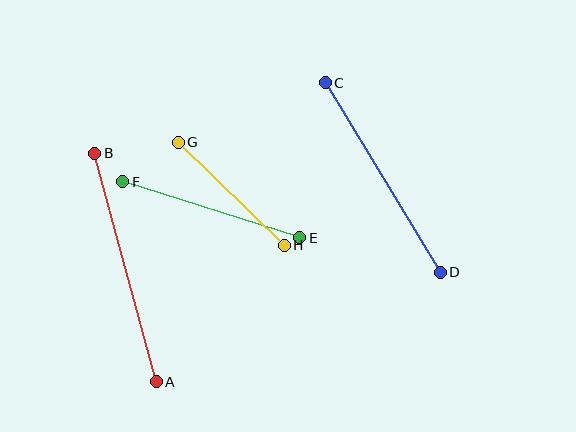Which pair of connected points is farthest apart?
Points A and B are farthest apart.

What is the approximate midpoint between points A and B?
The midpoint is at approximately (125, 267) pixels.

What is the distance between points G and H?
The distance is approximately 148 pixels.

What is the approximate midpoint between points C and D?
The midpoint is at approximately (383, 177) pixels.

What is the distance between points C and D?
The distance is approximately 222 pixels.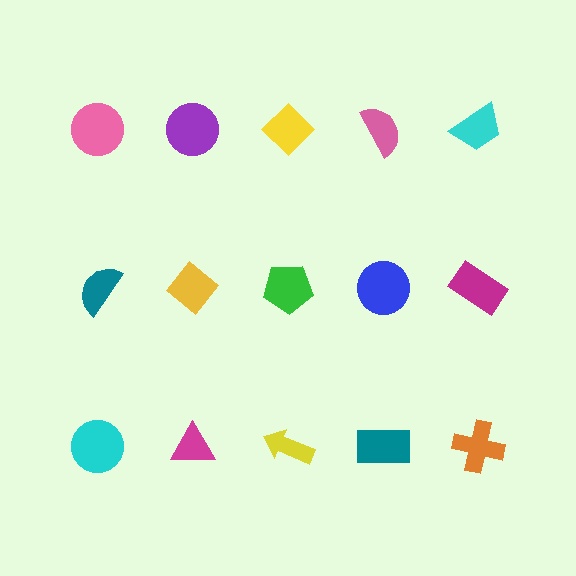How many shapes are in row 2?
5 shapes.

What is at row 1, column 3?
A yellow diamond.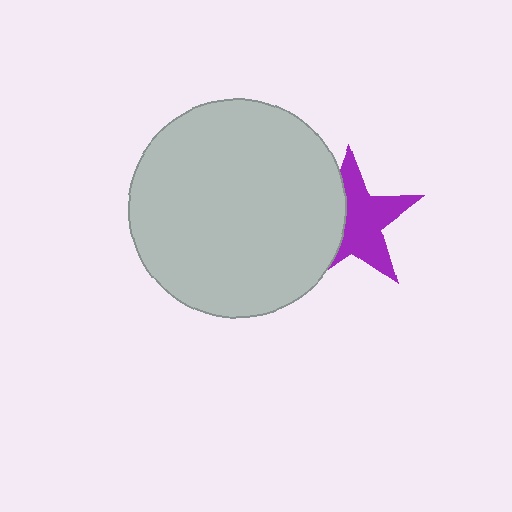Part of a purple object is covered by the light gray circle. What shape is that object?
It is a star.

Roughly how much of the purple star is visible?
About half of it is visible (roughly 61%).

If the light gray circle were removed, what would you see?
You would see the complete purple star.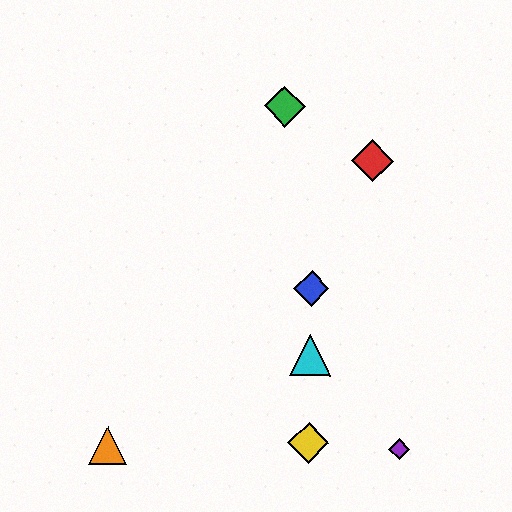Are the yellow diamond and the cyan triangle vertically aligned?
Yes, both are at x≈308.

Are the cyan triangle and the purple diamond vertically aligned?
No, the cyan triangle is at x≈310 and the purple diamond is at x≈399.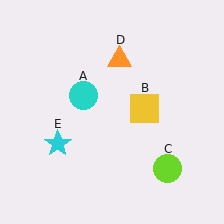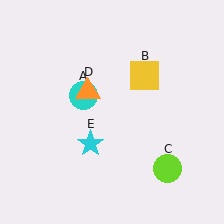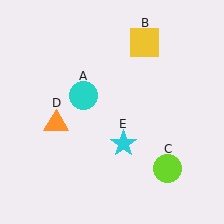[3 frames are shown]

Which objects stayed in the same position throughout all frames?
Cyan circle (object A) and lime circle (object C) remained stationary.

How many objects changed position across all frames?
3 objects changed position: yellow square (object B), orange triangle (object D), cyan star (object E).